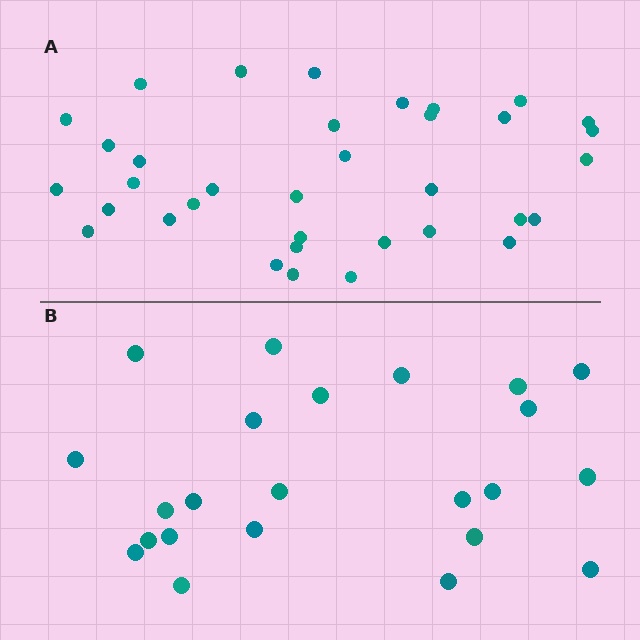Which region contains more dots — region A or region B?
Region A (the top region) has more dots.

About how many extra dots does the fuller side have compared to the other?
Region A has roughly 12 or so more dots than region B.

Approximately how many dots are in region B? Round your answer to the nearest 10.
About 20 dots. (The exact count is 23, which rounds to 20.)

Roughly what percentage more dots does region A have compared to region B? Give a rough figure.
About 50% more.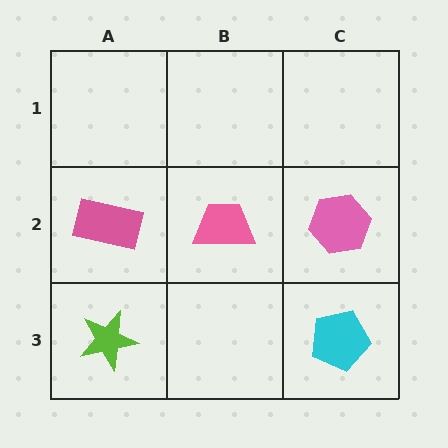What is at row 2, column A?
A pink rectangle.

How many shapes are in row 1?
0 shapes.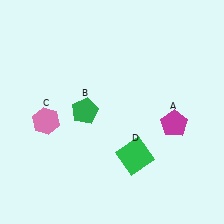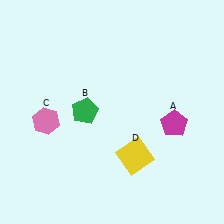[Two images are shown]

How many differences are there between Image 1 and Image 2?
There is 1 difference between the two images.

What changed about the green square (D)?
In Image 1, D is green. In Image 2, it changed to yellow.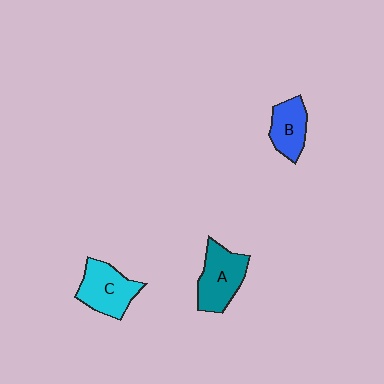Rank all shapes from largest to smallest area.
From largest to smallest: A (teal), C (cyan), B (blue).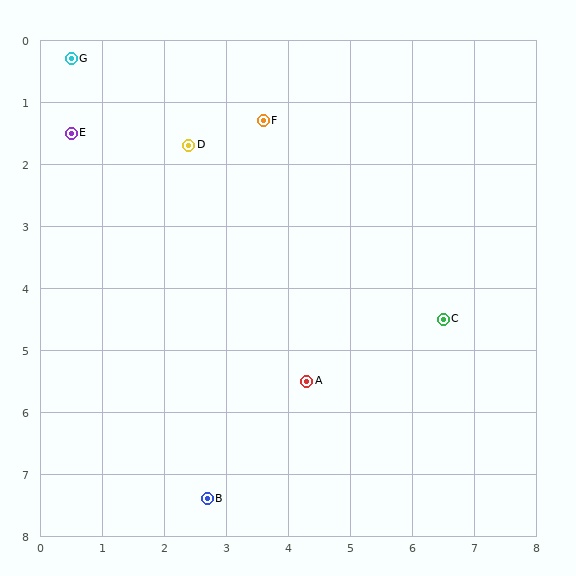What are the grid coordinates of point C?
Point C is at approximately (6.5, 4.5).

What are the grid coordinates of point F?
Point F is at approximately (3.6, 1.3).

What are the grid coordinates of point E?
Point E is at approximately (0.5, 1.5).